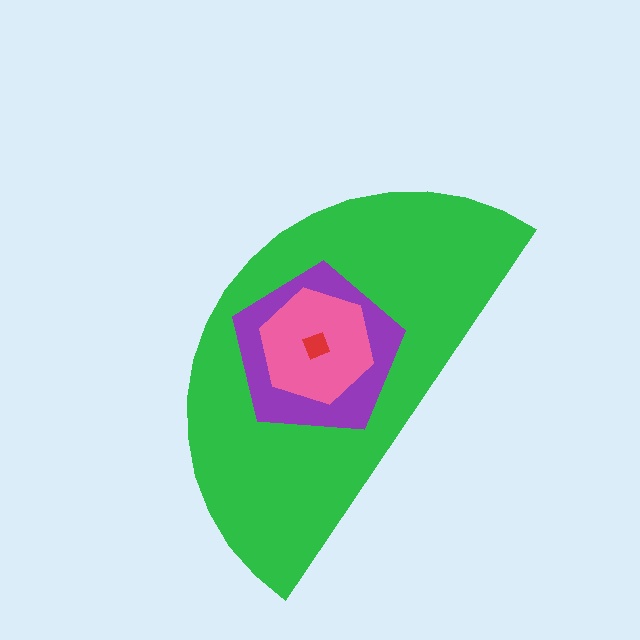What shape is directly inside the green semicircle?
The purple pentagon.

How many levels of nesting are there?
4.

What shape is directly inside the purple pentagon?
The pink hexagon.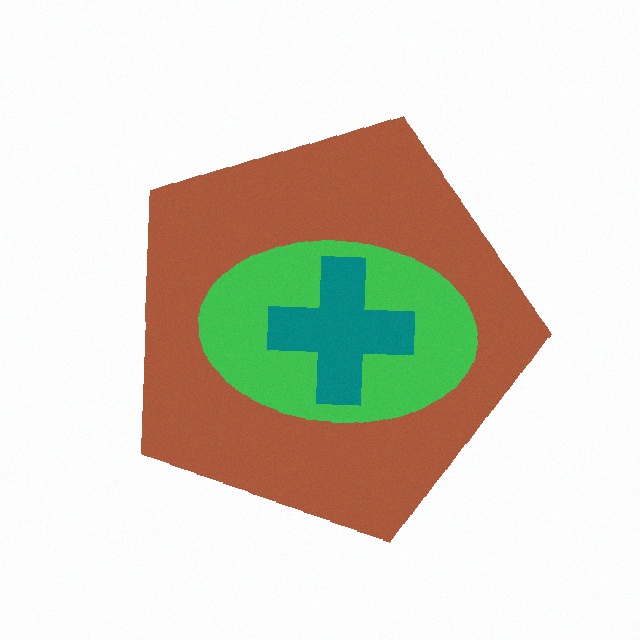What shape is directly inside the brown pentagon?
The green ellipse.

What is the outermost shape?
The brown pentagon.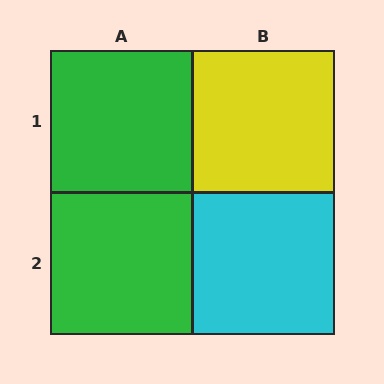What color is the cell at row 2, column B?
Cyan.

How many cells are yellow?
1 cell is yellow.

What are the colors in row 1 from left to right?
Green, yellow.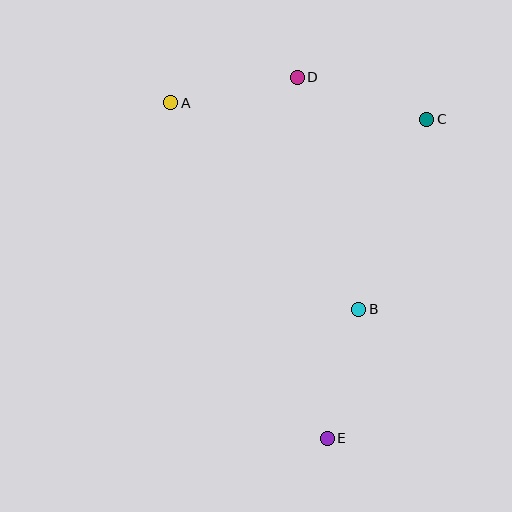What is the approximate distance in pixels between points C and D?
The distance between C and D is approximately 136 pixels.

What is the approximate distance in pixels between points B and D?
The distance between B and D is approximately 240 pixels.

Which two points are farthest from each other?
Points A and E are farthest from each other.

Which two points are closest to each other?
Points A and D are closest to each other.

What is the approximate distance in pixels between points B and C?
The distance between B and C is approximately 202 pixels.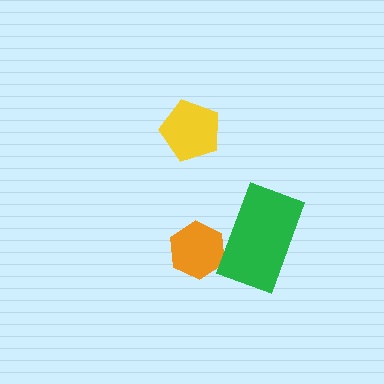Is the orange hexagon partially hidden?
Yes, it is partially covered by another shape.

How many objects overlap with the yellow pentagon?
0 objects overlap with the yellow pentagon.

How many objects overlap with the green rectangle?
1 object overlaps with the green rectangle.